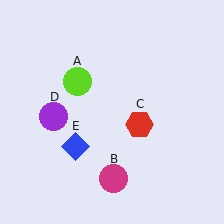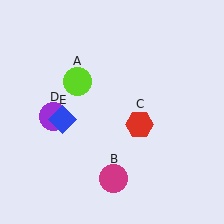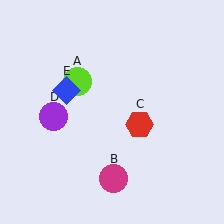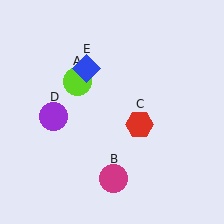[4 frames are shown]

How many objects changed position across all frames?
1 object changed position: blue diamond (object E).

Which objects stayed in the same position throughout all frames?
Lime circle (object A) and magenta circle (object B) and red hexagon (object C) and purple circle (object D) remained stationary.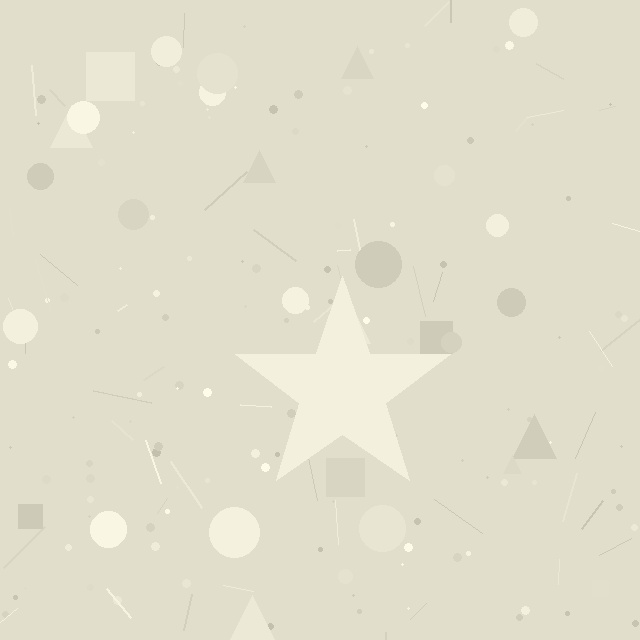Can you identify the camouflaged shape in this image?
The camouflaged shape is a star.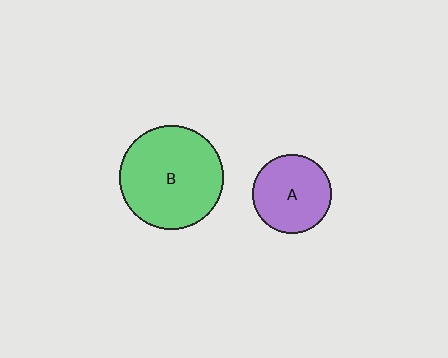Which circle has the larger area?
Circle B (green).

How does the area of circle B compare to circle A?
Approximately 1.8 times.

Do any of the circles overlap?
No, none of the circles overlap.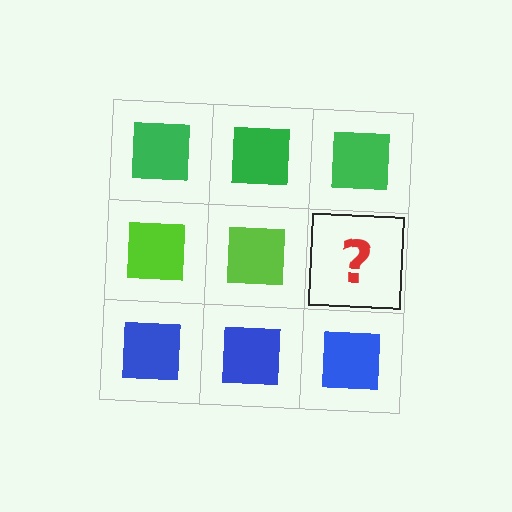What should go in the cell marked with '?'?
The missing cell should contain a lime square.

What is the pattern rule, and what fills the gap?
The rule is that each row has a consistent color. The gap should be filled with a lime square.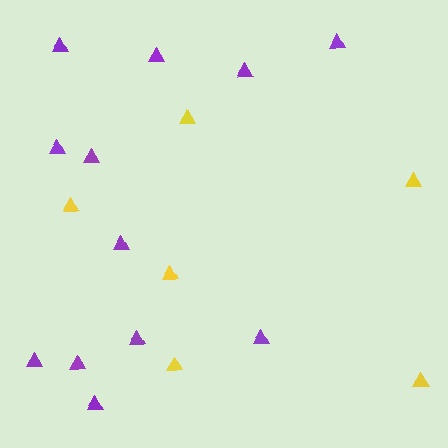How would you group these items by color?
There are 2 groups: one group of yellow triangles (6) and one group of purple triangles (12).